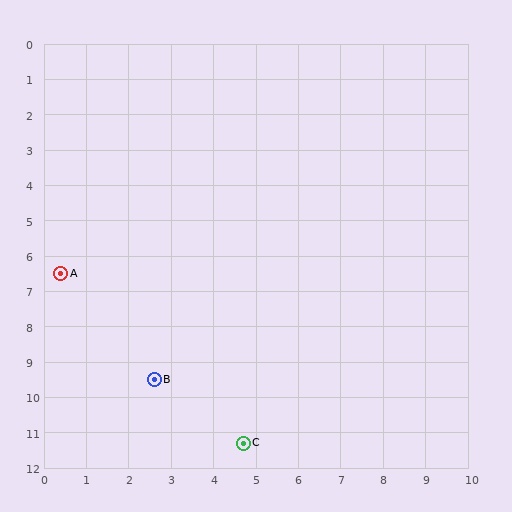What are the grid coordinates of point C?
Point C is at approximately (4.7, 11.3).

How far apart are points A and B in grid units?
Points A and B are about 3.7 grid units apart.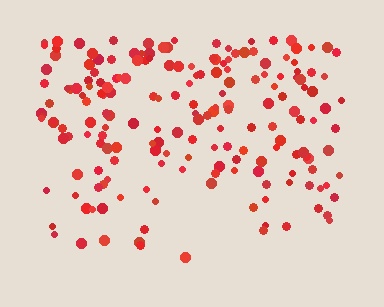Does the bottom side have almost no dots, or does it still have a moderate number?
Still a moderate number, just noticeably fewer than the top.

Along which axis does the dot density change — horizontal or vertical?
Vertical.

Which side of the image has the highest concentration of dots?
The top.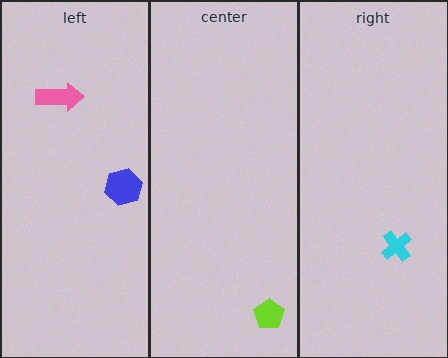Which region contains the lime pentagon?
The center region.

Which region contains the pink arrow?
The left region.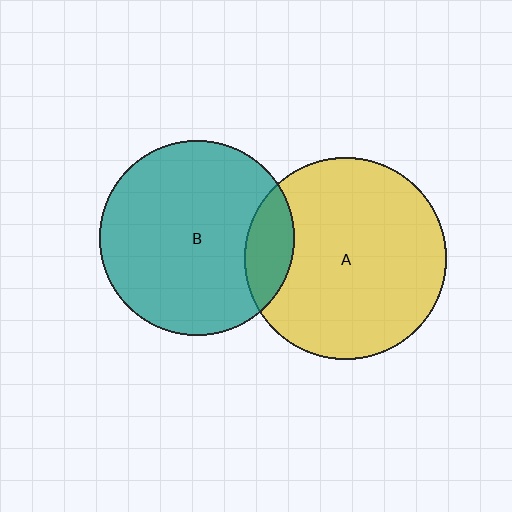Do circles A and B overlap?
Yes.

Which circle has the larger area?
Circle A (yellow).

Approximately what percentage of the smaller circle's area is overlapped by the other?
Approximately 15%.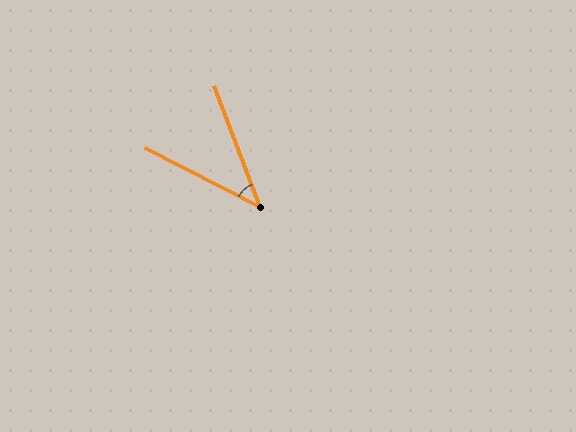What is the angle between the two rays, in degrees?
Approximately 42 degrees.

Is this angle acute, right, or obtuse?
It is acute.